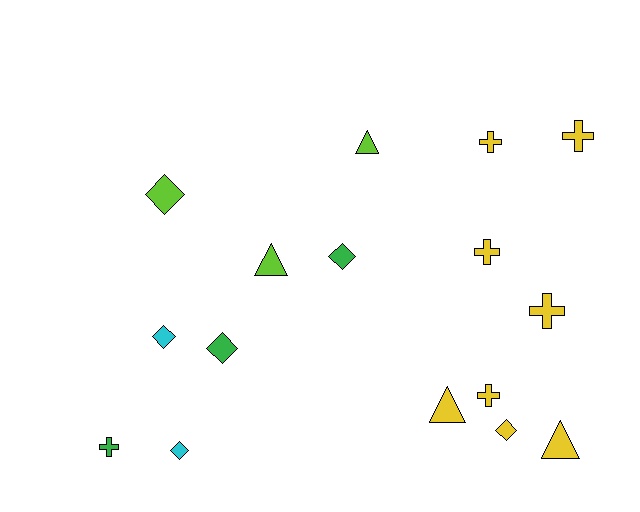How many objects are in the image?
There are 16 objects.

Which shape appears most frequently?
Cross, with 6 objects.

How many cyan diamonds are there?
There are 2 cyan diamonds.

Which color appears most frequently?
Yellow, with 8 objects.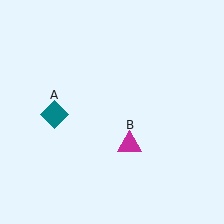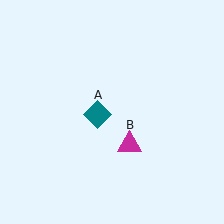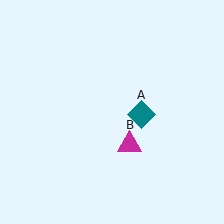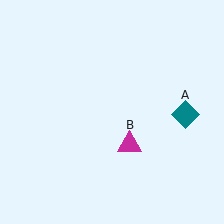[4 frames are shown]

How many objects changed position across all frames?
1 object changed position: teal diamond (object A).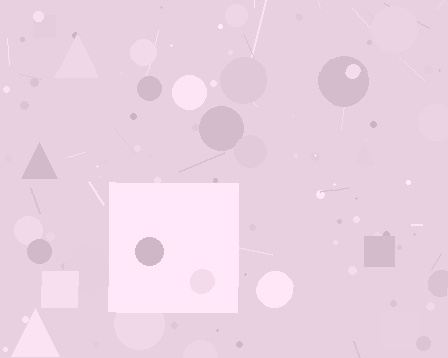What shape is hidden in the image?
A square is hidden in the image.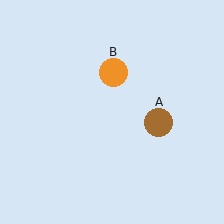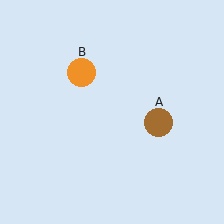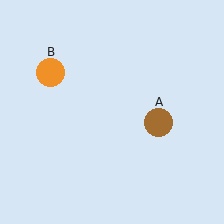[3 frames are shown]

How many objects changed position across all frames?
1 object changed position: orange circle (object B).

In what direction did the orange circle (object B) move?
The orange circle (object B) moved left.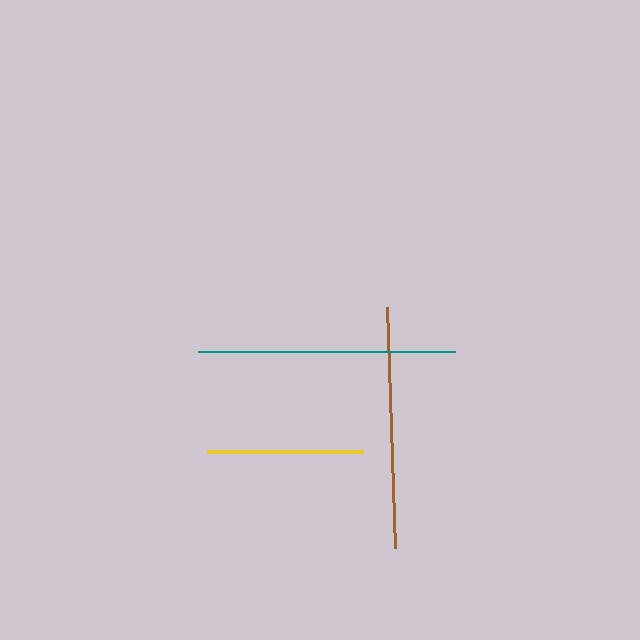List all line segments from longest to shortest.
From longest to shortest: teal, brown, yellow.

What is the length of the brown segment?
The brown segment is approximately 241 pixels long.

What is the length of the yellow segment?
The yellow segment is approximately 156 pixels long.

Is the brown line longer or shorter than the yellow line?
The brown line is longer than the yellow line.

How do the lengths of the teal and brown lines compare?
The teal and brown lines are approximately the same length.